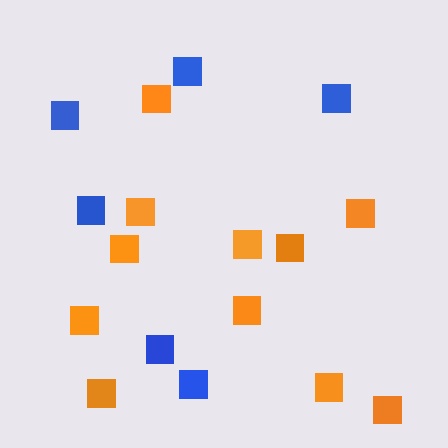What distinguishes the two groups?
There are 2 groups: one group of orange squares (11) and one group of blue squares (6).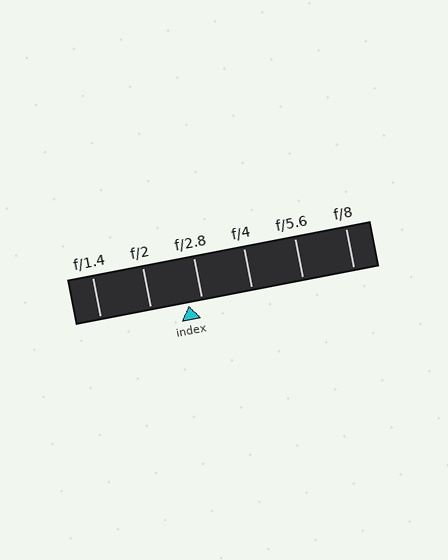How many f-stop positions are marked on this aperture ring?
There are 6 f-stop positions marked.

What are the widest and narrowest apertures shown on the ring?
The widest aperture shown is f/1.4 and the narrowest is f/8.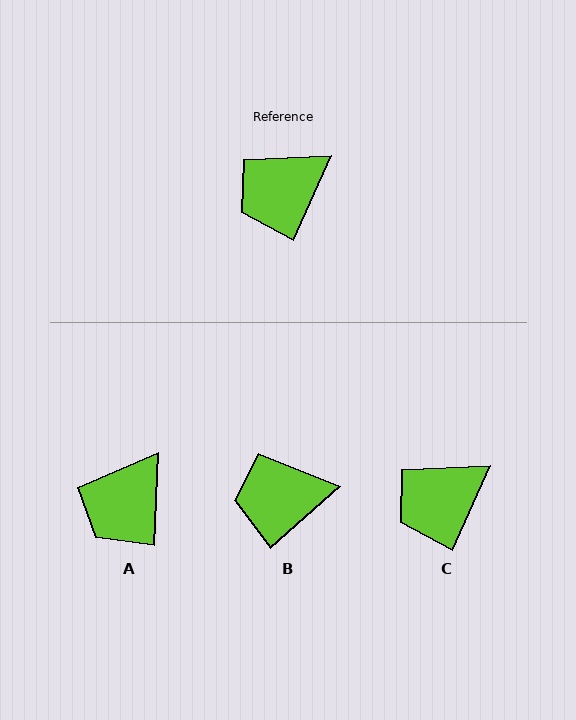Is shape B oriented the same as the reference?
No, it is off by about 25 degrees.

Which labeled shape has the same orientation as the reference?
C.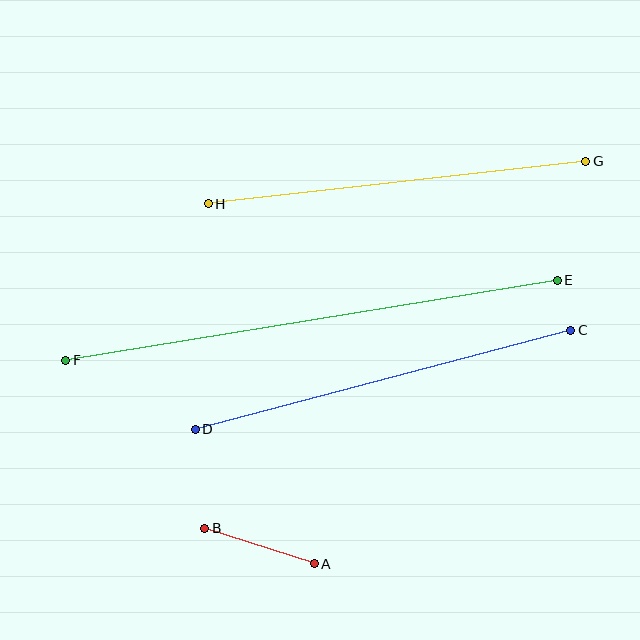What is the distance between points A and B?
The distance is approximately 115 pixels.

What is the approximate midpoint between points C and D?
The midpoint is at approximately (383, 380) pixels.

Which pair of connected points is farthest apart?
Points E and F are farthest apart.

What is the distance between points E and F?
The distance is approximately 498 pixels.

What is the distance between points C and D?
The distance is approximately 388 pixels.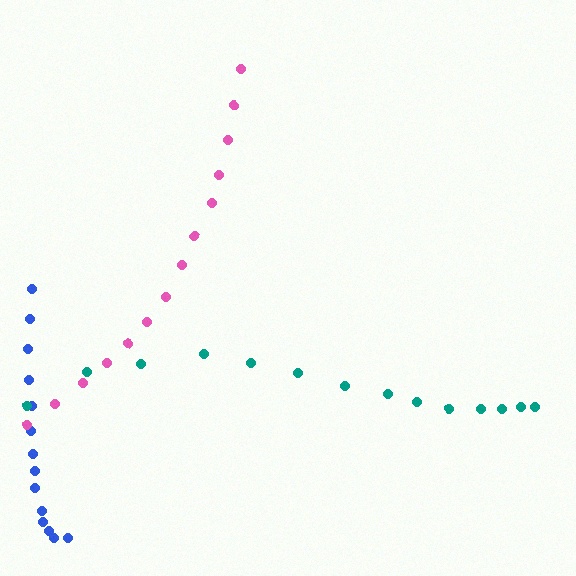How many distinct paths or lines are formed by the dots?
There are 3 distinct paths.